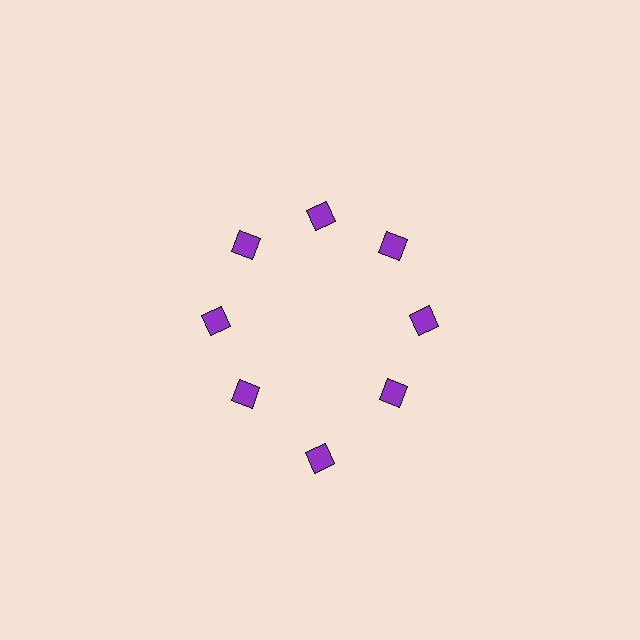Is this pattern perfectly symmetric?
No. The 8 purple diamonds are arranged in a ring, but one element near the 6 o'clock position is pushed outward from the center, breaking the 8-fold rotational symmetry.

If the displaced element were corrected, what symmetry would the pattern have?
It would have 8-fold rotational symmetry — the pattern would map onto itself every 45 degrees.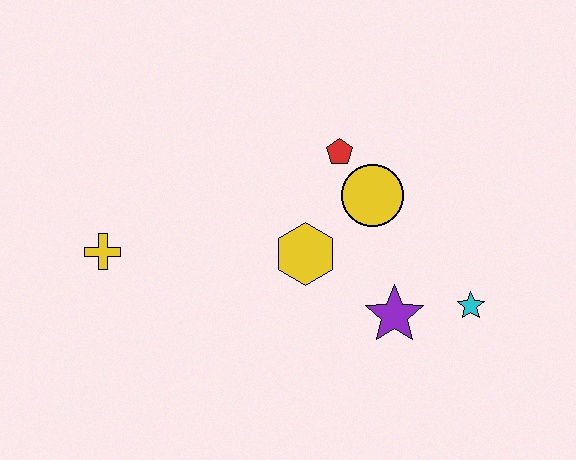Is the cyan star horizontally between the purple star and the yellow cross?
No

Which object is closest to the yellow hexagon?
The yellow circle is closest to the yellow hexagon.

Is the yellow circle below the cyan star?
No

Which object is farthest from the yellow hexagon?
The yellow cross is farthest from the yellow hexagon.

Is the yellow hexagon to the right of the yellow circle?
No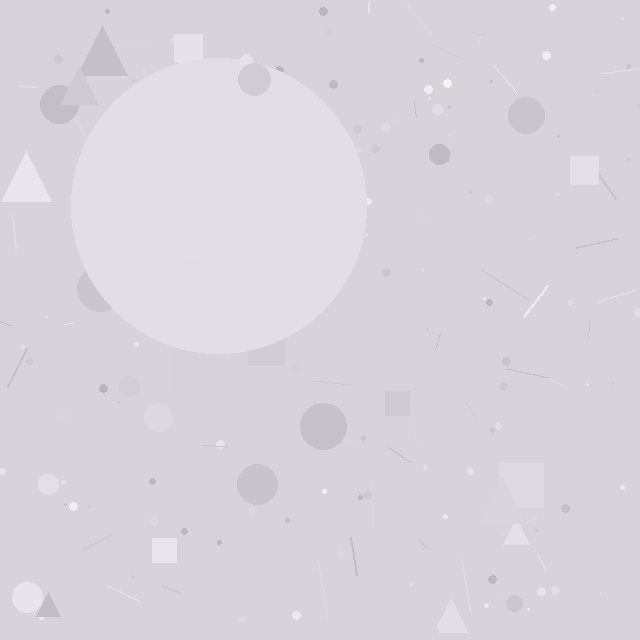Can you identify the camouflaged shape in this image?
The camouflaged shape is a circle.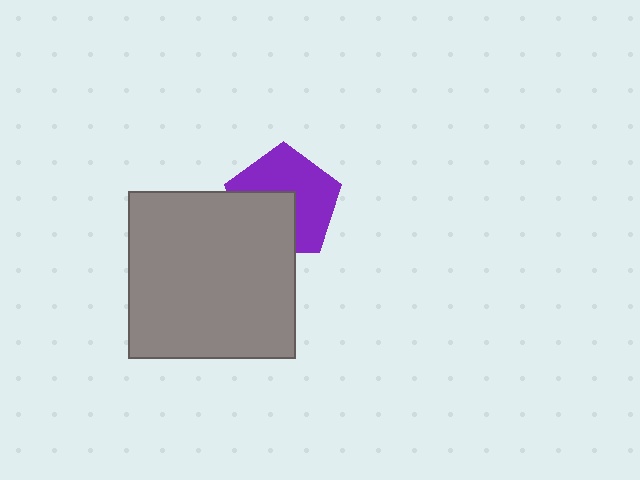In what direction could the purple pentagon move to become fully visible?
The purple pentagon could move toward the upper-right. That would shift it out from behind the gray square entirely.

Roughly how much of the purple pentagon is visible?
About half of it is visible (roughly 60%).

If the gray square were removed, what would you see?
You would see the complete purple pentagon.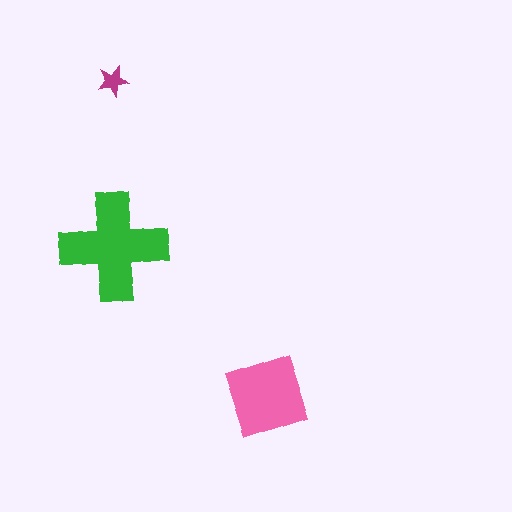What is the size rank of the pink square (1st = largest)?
2nd.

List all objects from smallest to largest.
The magenta star, the pink square, the green cross.